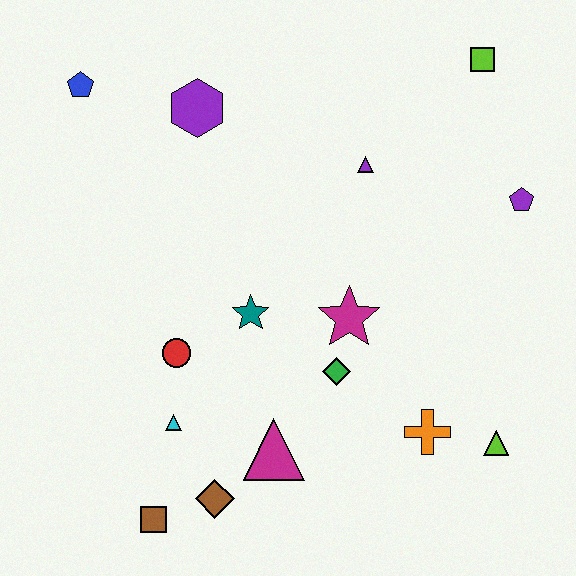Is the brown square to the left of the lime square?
Yes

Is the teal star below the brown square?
No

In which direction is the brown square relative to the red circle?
The brown square is below the red circle.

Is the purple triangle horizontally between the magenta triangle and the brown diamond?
No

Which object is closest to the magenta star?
The green diamond is closest to the magenta star.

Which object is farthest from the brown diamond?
The lime square is farthest from the brown diamond.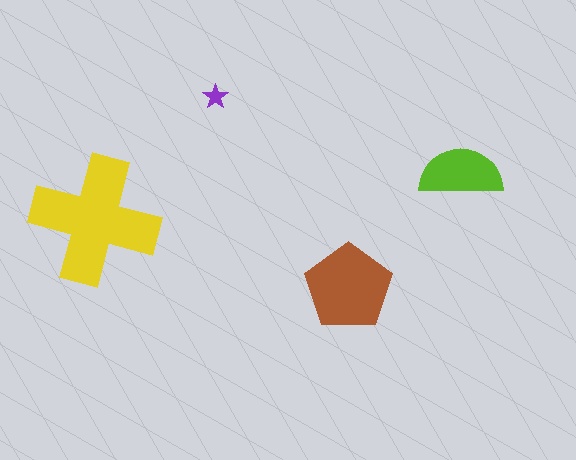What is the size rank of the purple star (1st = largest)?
4th.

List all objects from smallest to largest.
The purple star, the lime semicircle, the brown pentagon, the yellow cross.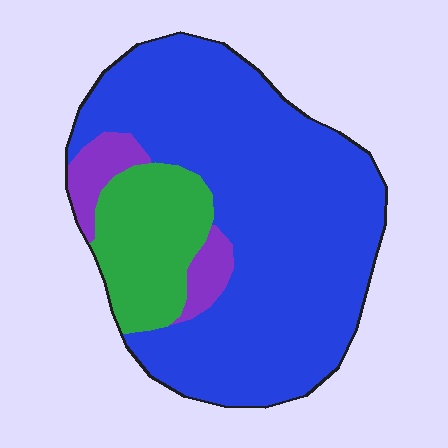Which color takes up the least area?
Purple, at roughly 10%.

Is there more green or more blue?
Blue.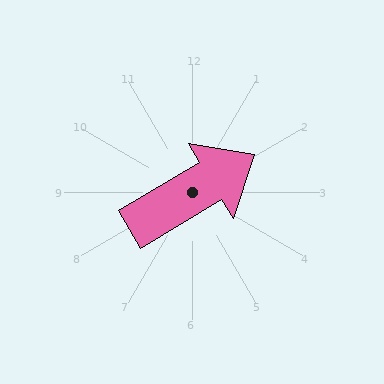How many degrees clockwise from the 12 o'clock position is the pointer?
Approximately 59 degrees.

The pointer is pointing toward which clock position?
Roughly 2 o'clock.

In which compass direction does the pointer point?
Northeast.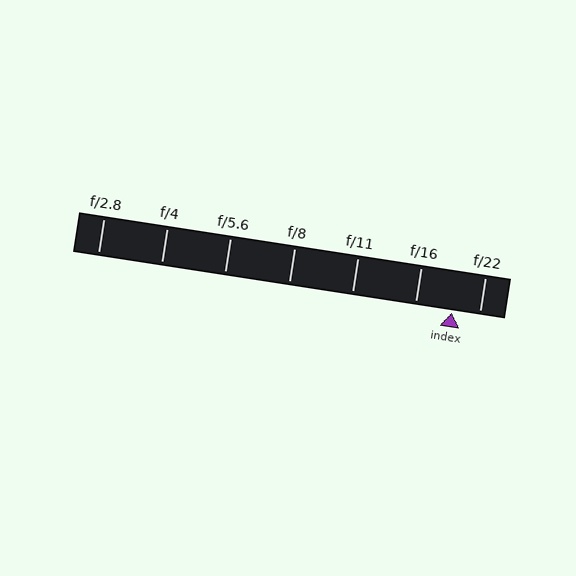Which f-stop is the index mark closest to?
The index mark is closest to f/22.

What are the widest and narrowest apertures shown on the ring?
The widest aperture shown is f/2.8 and the narrowest is f/22.